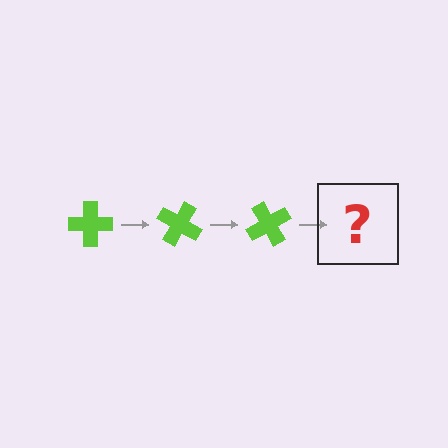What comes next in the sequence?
The next element should be a lime cross rotated 90 degrees.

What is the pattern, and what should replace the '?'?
The pattern is that the cross rotates 30 degrees each step. The '?' should be a lime cross rotated 90 degrees.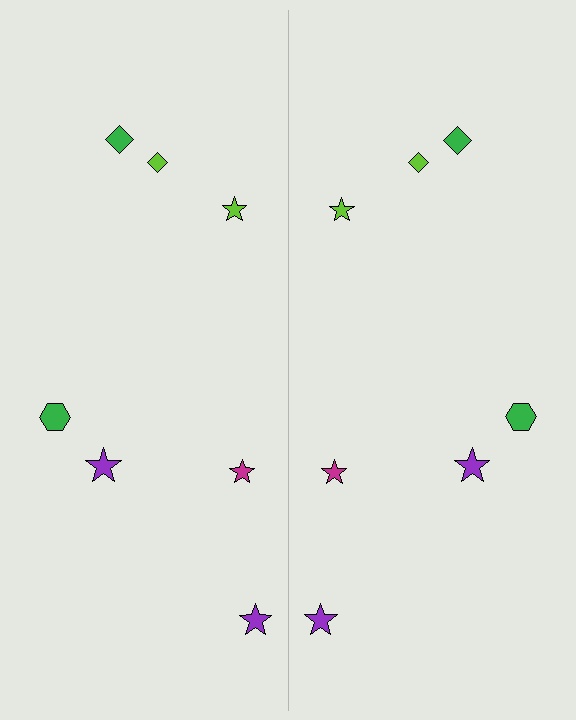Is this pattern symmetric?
Yes, this pattern has bilateral (reflection) symmetry.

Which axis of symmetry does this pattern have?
The pattern has a vertical axis of symmetry running through the center of the image.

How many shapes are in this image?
There are 14 shapes in this image.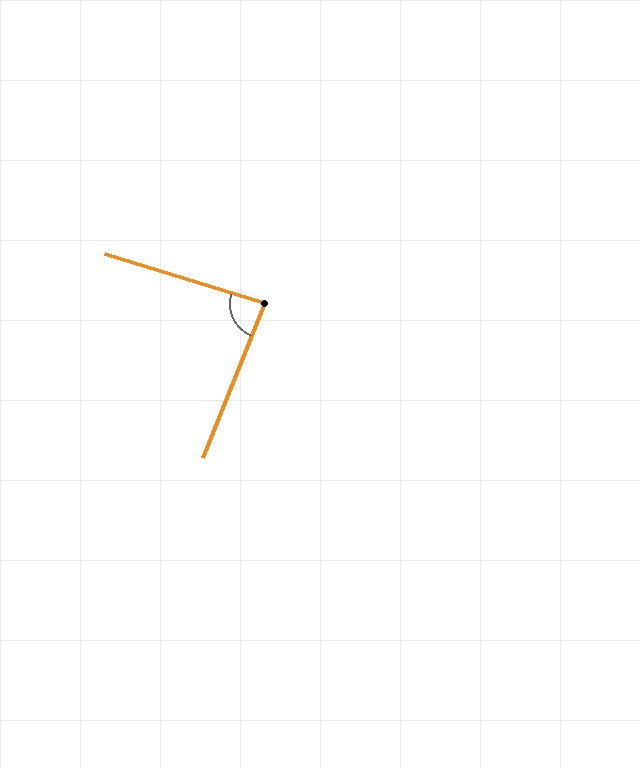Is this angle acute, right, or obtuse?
It is approximately a right angle.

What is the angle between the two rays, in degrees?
Approximately 86 degrees.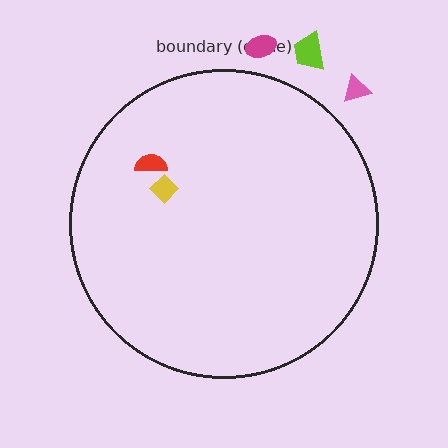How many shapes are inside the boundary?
2 inside, 3 outside.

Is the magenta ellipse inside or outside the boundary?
Outside.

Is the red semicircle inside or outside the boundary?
Inside.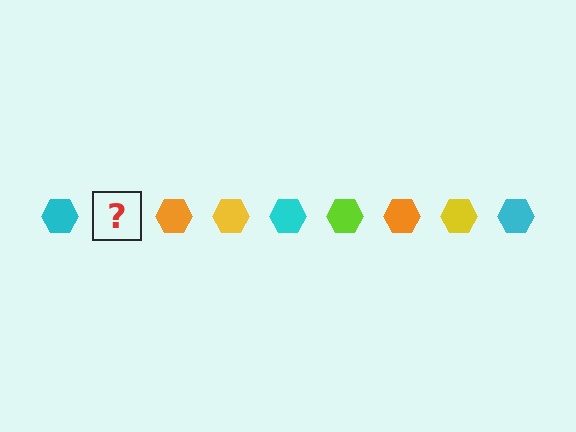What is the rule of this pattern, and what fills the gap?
The rule is that the pattern cycles through cyan, lime, orange, yellow hexagons. The gap should be filled with a lime hexagon.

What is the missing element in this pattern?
The missing element is a lime hexagon.